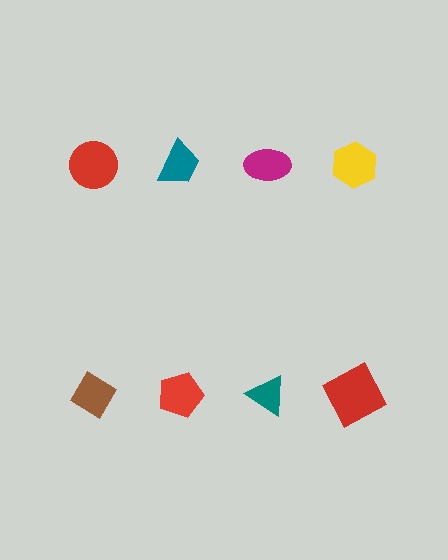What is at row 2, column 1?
A brown diamond.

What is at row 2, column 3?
A teal triangle.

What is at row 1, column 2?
A teal trapezoid.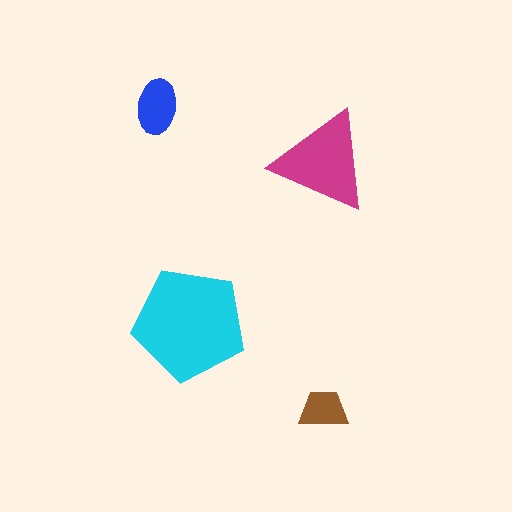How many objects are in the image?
There are 4 objects in the image.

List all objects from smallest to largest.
The brown trapezoid, the blue ellipse, the magenta triangle, the cyan pentagon.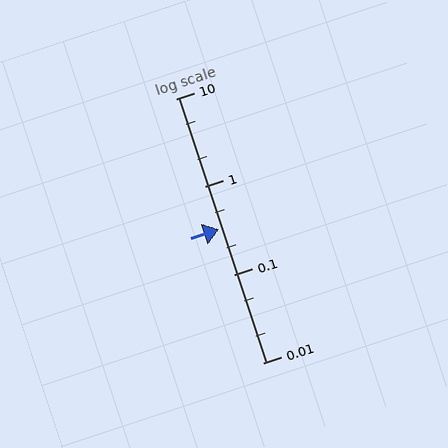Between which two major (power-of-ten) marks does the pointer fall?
The pointer is between 0.1 and 1.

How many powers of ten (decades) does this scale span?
The scale spans 3 decades, from 0.01 to 10.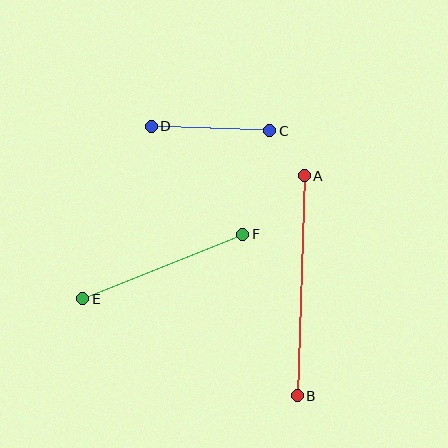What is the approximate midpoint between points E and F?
The midpoint is at approximately (163, 266) pixels.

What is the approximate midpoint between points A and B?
The midpoint is at approximately (301, 286) pixels.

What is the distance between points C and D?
The distance is approximately 119 pixels.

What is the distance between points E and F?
The distance is approximately 172 pixels.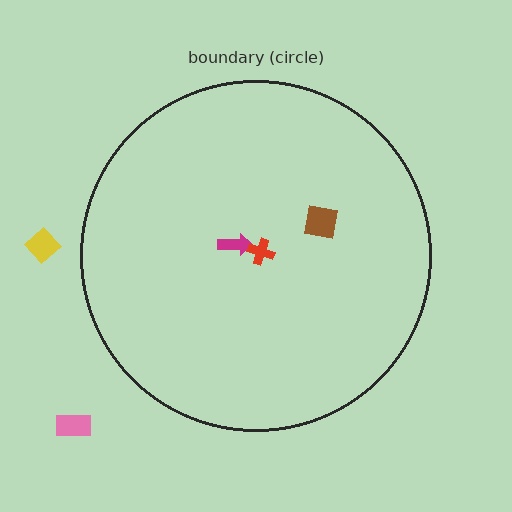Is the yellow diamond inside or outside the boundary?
Outside.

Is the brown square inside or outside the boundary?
Inside.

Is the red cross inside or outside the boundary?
Inside.